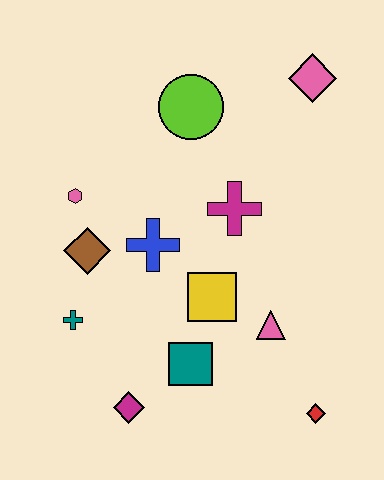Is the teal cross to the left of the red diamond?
Yes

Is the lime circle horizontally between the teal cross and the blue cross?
No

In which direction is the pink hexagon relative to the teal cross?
The pink hexagon is above the teal cross.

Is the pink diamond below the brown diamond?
No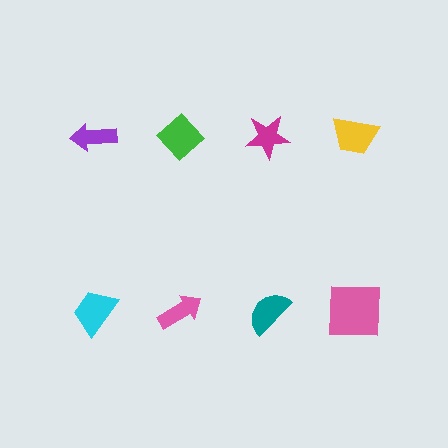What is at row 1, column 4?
A yellow trapezoid.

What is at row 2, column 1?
A cyan trapezoid.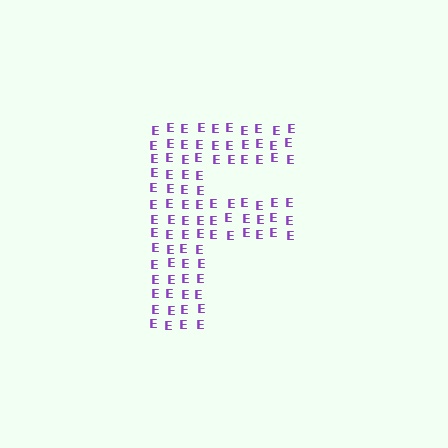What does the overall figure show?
The overall figure shows the letter F.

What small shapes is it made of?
It is made of small letter E's.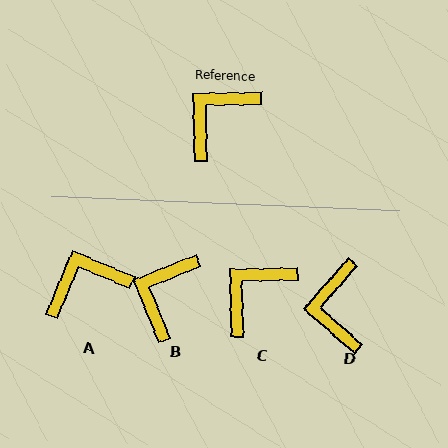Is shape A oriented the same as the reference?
No, it is off by about 24 degrees.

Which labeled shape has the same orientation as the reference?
C.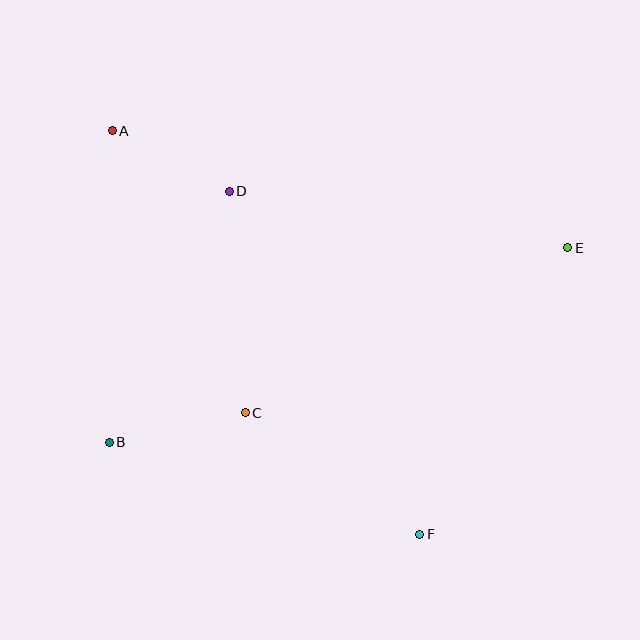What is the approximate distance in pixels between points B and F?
The distance between B and F is approximately 324 pixels.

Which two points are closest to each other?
Points A and D are closest to each other.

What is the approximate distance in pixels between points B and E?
The distance between B and E is approximately 498 pixels.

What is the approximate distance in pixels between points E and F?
The distance between E and F is approximately 323 pixels.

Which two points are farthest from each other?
Points A and F are farthest from each other.